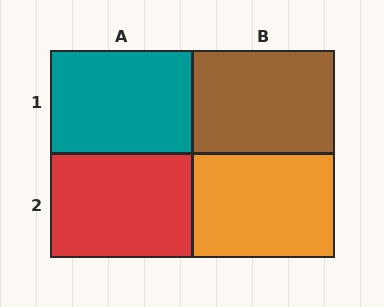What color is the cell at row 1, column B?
Brown.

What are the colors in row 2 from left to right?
Red, orange.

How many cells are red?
1 cell is red.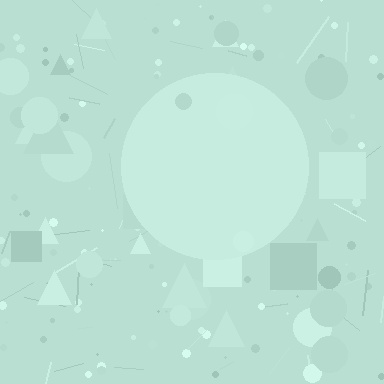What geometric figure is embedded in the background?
A circle is embedded in the background.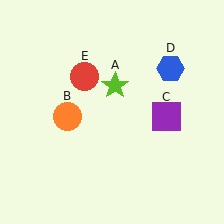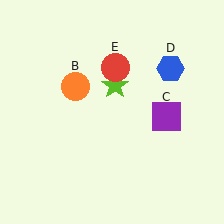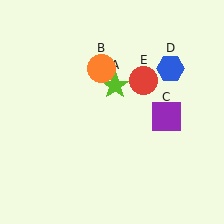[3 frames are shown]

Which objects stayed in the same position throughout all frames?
Lime star (object A) and purple square (object C) and blue hexagon (object D) remained stationary.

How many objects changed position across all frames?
2 objects changed position: orange circle (object B), red circle (object E).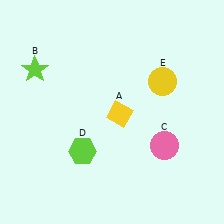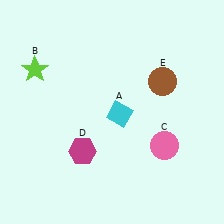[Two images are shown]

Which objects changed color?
A changed from yellow to cyan. D changed from lime to magenta. E changed from yellow to brown.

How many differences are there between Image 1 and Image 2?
There are 3 differences between the two images.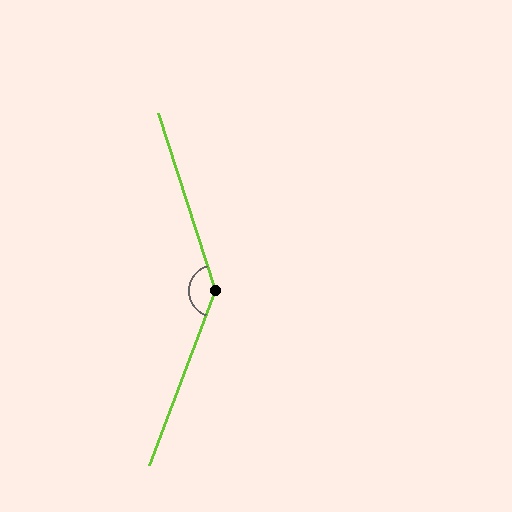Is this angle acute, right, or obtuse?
It is obtuse.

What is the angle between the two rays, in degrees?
Approximately 142 degrees.